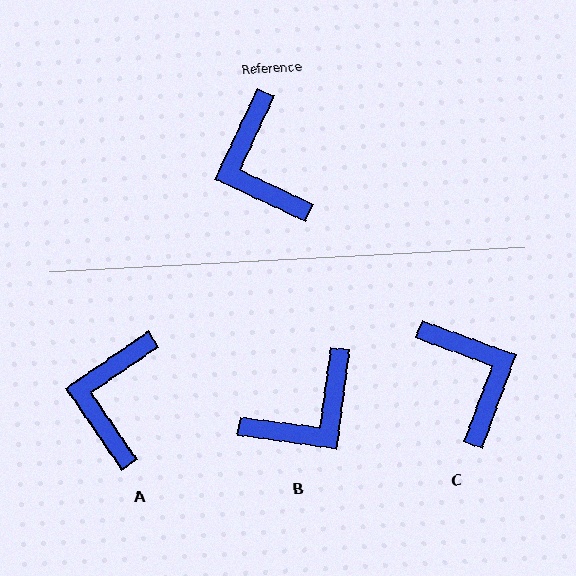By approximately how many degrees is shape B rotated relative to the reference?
Approximately 107 degrees counter-clockwise.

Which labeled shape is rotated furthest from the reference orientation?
C, about 175 degrees away.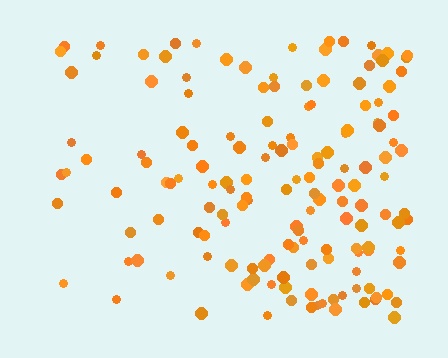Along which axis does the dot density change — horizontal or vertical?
Horizontal.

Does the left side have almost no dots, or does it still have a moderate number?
Still a moderate number, just noticeably fewer than the right.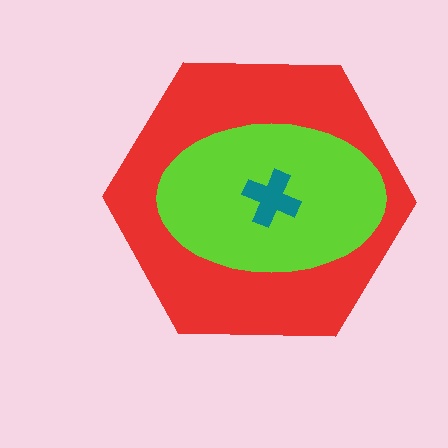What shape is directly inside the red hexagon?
The lime ellipse.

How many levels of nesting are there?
3.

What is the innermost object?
The teal cross.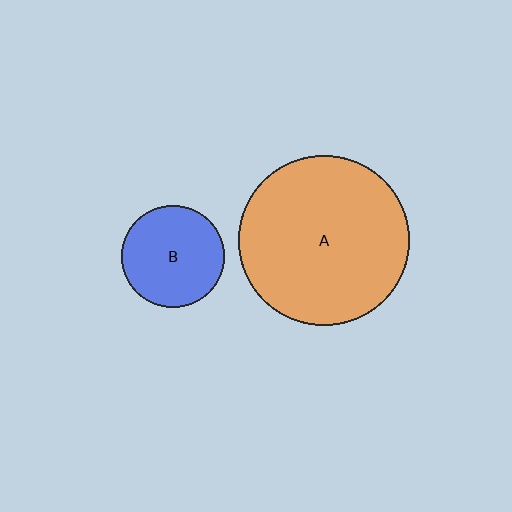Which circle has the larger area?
Circle A (orange).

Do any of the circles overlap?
No, none of the circles overlap.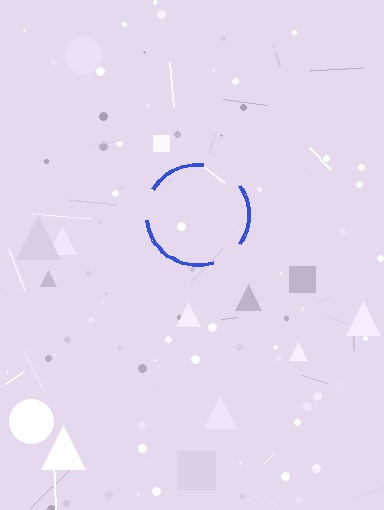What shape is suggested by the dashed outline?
The dashed outline suggests a circle.